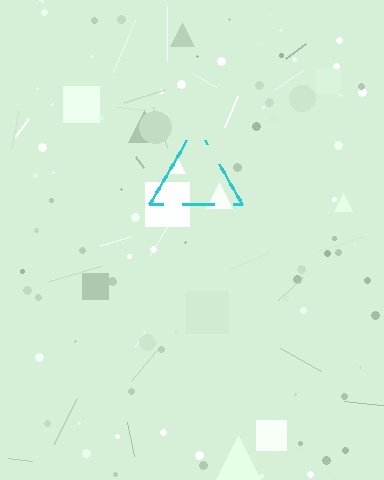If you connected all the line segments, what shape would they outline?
They would outline a triangle.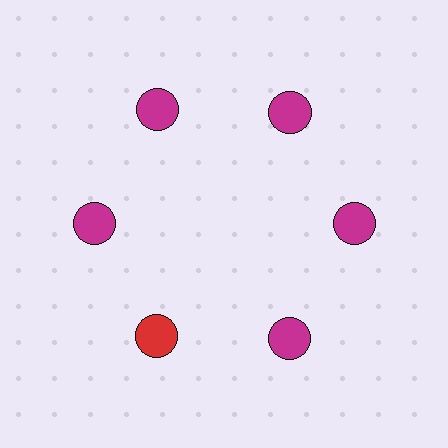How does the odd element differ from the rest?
It has a different color: red instead of magenta.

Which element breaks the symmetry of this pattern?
The red circle at roughly the 7 o'clock position breaks the symmetry. All other shapes are magenta circles.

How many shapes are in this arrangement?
There are 6 shapes arranged in a ring pattern.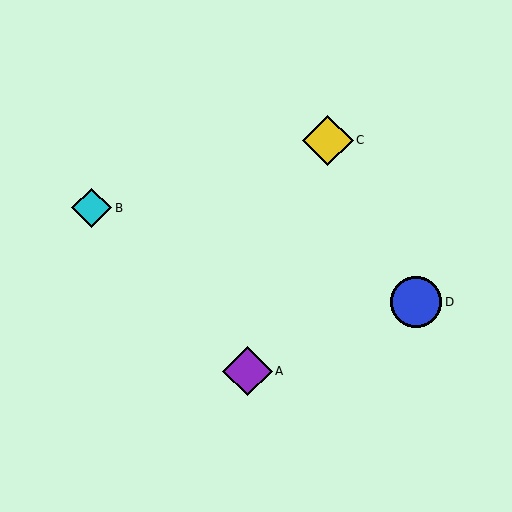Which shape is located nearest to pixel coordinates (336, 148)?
The yellow diamond (labeled C) at (328, 140) is nearest to that location.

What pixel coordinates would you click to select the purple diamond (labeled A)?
Click at (248, 371) to select the purple diamond A.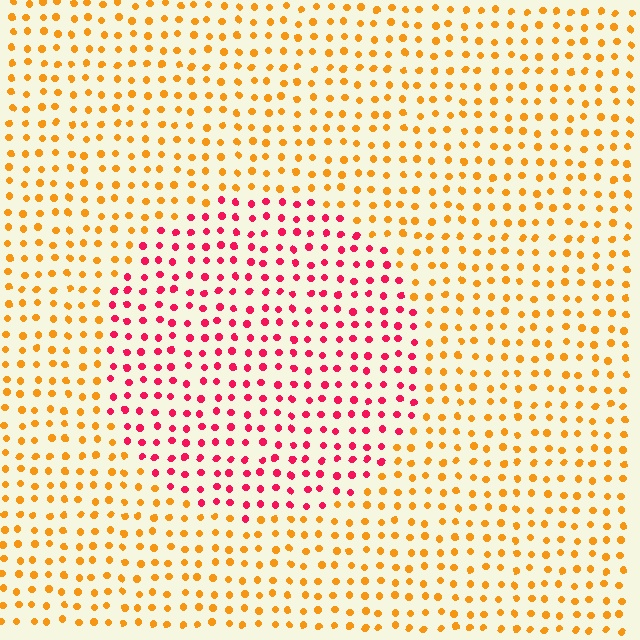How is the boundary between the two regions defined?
The boundary is defined purely by a slight shift in hue (about 54 degrees). Spacing, size, and orientation are identical on both sides.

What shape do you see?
I see a circle.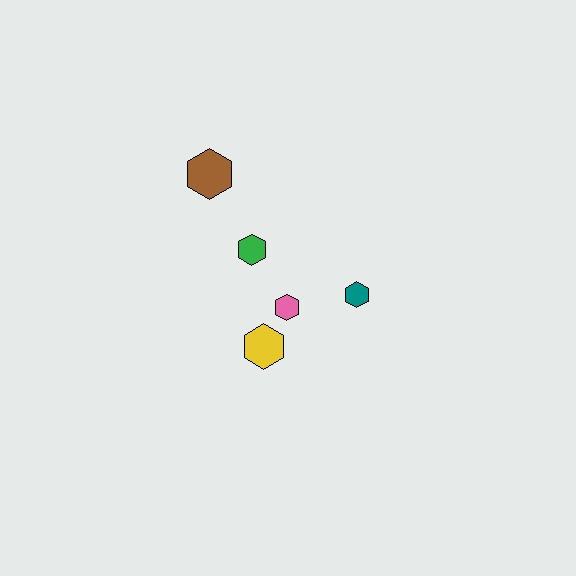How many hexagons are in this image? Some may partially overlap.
There are 5 hexagons.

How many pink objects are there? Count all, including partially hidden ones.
There is 1 pink object.